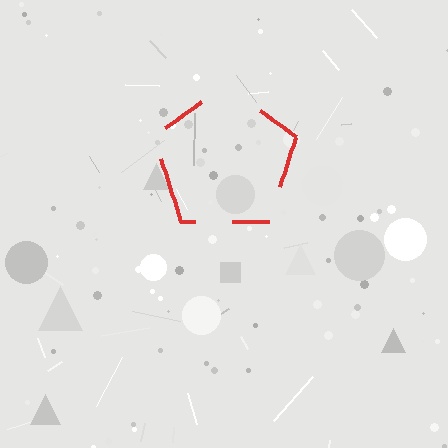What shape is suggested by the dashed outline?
The dashed outline suggests a pentagon.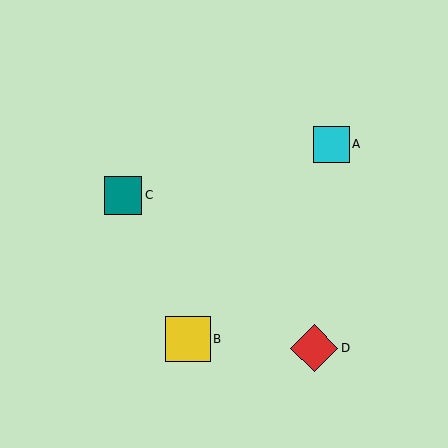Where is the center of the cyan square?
The center of the cyan square is at (331, 144).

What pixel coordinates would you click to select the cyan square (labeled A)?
Click at (331, 144) to select the cyan square A.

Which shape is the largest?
The red diamond (labeled D) is the largest.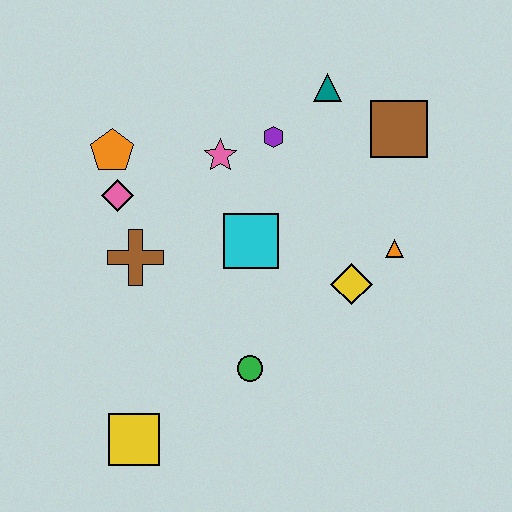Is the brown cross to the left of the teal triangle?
Yes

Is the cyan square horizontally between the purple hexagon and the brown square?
No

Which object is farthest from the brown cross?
The brown square is farthest from the brown cross.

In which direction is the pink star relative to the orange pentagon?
The pink star is to the right of the orange pentagon.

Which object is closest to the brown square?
The teal triangle is closest to the brown square.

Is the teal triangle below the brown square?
No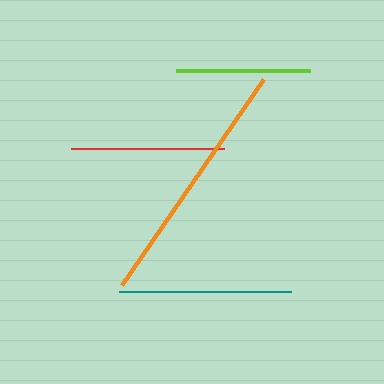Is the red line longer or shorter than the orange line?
The orange line is longer than the red line.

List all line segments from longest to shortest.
From longest to shortest: orange, teal, red, lime.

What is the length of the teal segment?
The teal segment is approximately 172 pixels long.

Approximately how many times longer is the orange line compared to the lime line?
The orange line is approximately 1.9 times the length of the lime line.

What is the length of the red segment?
The red segment is approximately 153 pixels long.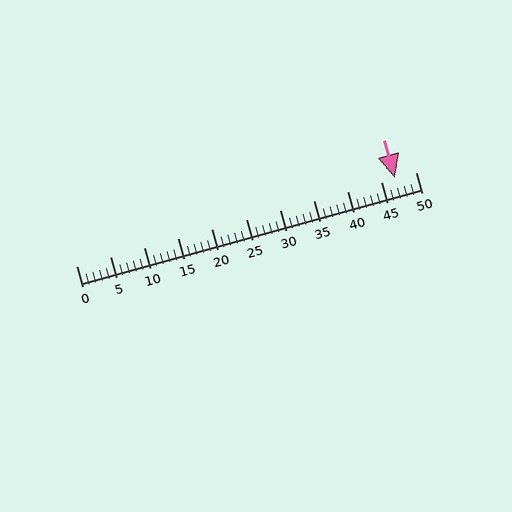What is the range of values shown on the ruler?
The ruler shows values from 0 to 50.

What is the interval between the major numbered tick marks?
The major tick marks are spaced 5 units apart.